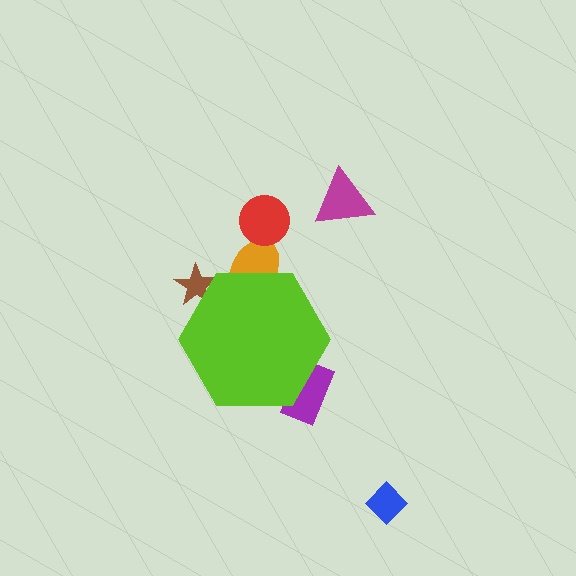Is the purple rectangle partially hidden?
Yes, the purple rectangle is partially hidden behind the lime hexagon.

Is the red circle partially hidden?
No, the red circle is fully visible.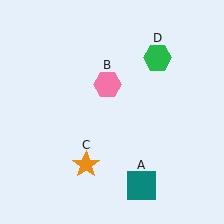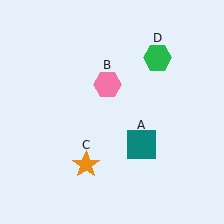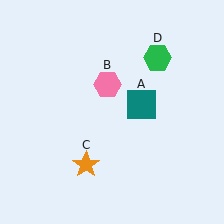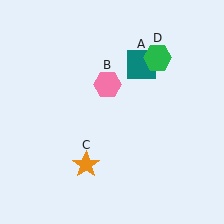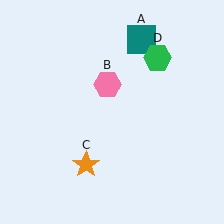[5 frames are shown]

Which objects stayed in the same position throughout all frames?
Pink hexagon (object B) and orange star (object C) and green hexagon (object D) remained stationary.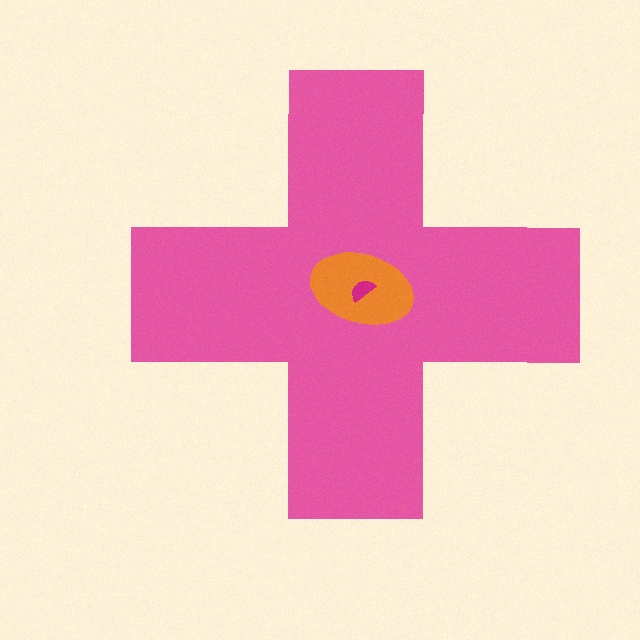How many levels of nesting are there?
3.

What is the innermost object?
The magenta semicircle.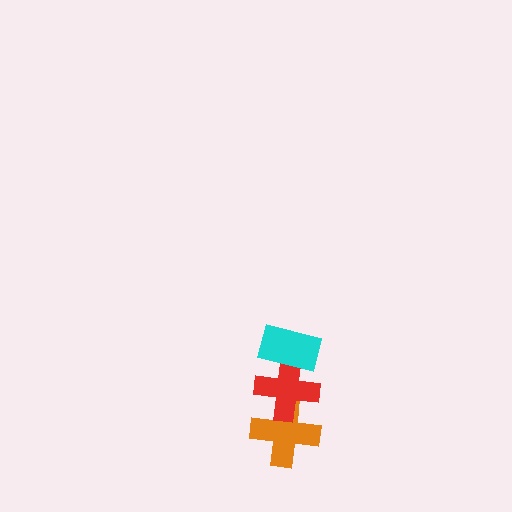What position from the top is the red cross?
The red cross is 2nd from the top.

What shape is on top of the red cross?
The cyan rectangle is on top of the red cross.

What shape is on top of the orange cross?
The red cross is on top of the orange cross.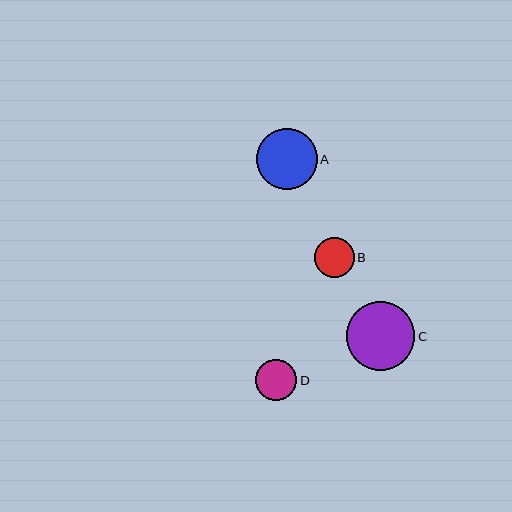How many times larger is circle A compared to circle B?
Circle A is approximately 1.5 times the size of circle B.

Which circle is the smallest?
Circle B is the smallest with a size of approximately 40 pixels.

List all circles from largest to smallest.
From largest to smallest: C, A, D, B.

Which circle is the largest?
Circle C is the largest with a size of approximately 69 pixels.